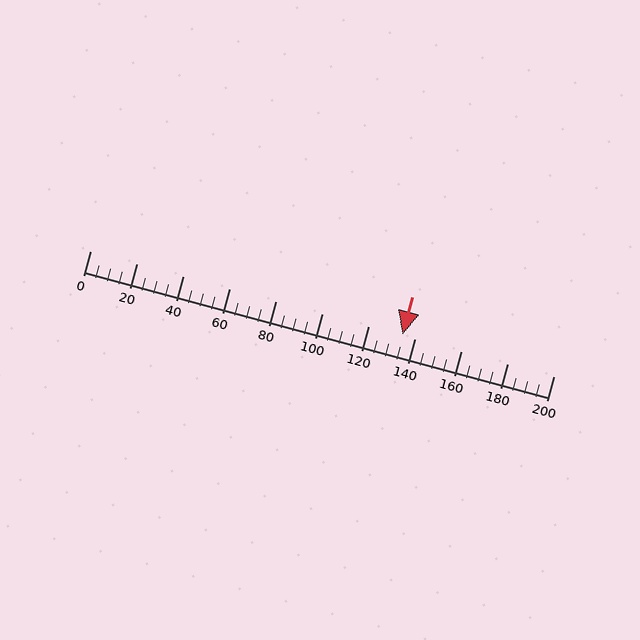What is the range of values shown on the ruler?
The ruler shows values from 0 to 200.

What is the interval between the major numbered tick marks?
The major tick marks are spaced 20 units apart.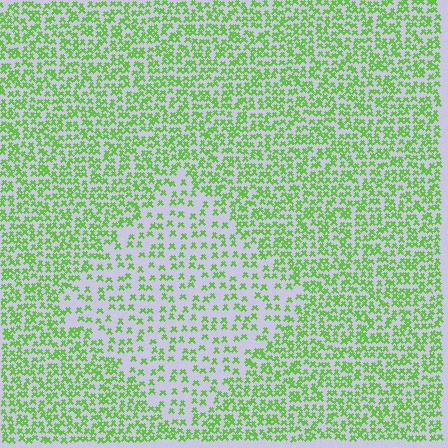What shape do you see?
I see a diamond.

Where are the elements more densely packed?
The elements are more densely packed outside the diamond boundary.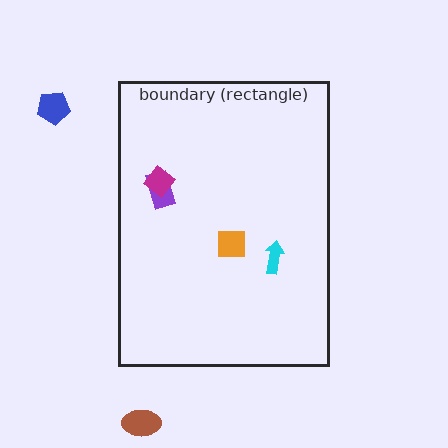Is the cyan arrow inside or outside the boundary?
Inside.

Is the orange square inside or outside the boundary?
Inside.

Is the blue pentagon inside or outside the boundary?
Outside.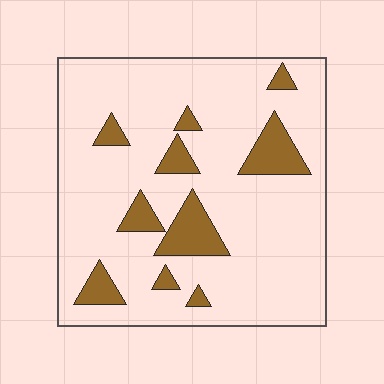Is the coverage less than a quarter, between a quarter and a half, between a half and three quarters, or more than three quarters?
Less than a quarter.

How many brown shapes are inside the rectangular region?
10.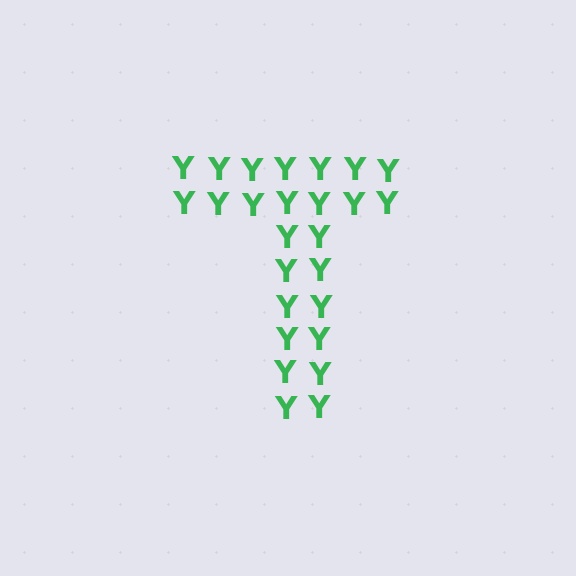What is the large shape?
The large shape is the letter T.